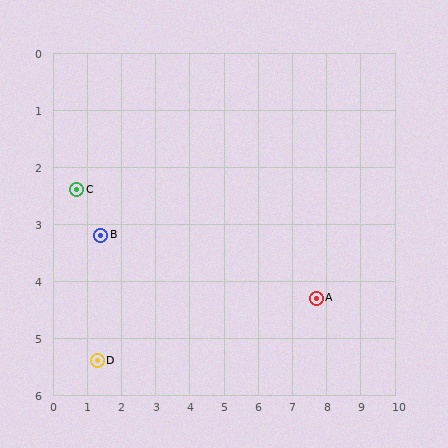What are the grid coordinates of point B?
Point B is at approximately (1.4, 3.2).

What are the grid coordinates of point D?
Point D is at approximately (1.3, 5.4).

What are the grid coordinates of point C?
Point C is at approximately (0.7, 2.4).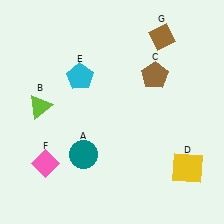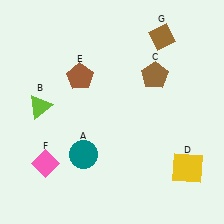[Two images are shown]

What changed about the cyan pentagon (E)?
In Image 1, E is cyan. In Image 2, it changed to brown.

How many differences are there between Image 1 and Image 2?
There is 1 difference between the two images.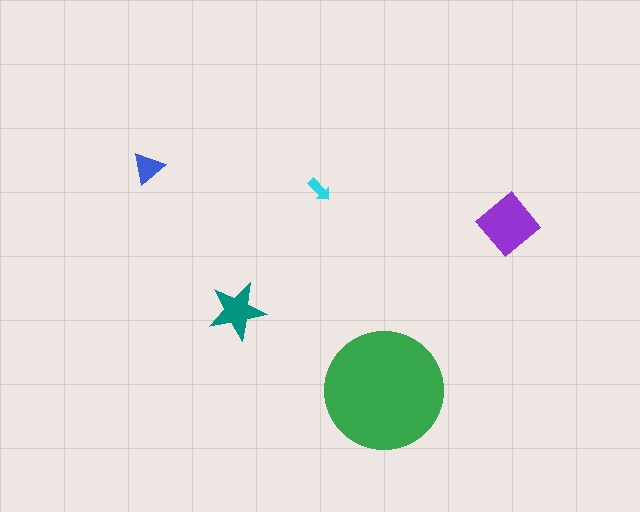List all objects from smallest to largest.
The cyan arrow, the blue triangle, the teal star, the purple diamond, the green circle.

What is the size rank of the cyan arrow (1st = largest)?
5th.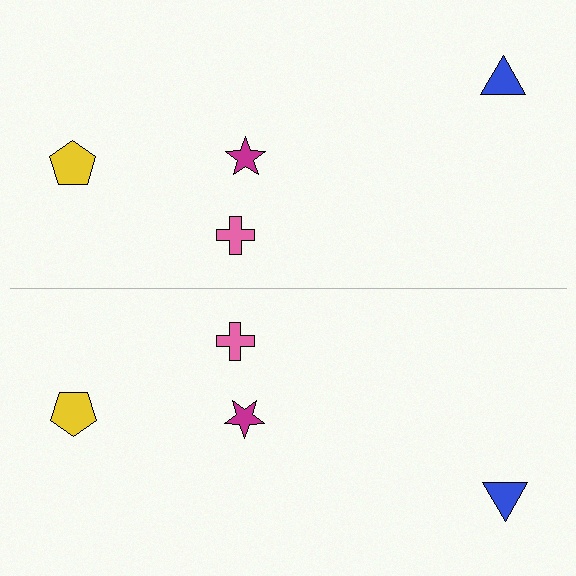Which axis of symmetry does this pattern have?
The pattern has a horizontal axis of symmetry running through the center of the image.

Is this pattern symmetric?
Yes, this pattern has bilateral (reflection) symmetry.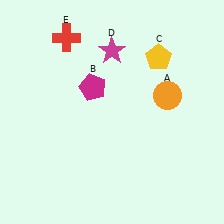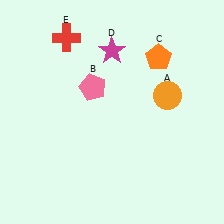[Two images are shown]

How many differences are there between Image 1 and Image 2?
There are 2 differences between the two images.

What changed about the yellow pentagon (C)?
In Image 1, C is yellow. In Image 2, it changed to orange.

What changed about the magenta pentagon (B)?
In Image 1, B is magenta. In Image 2, it changed to pink.